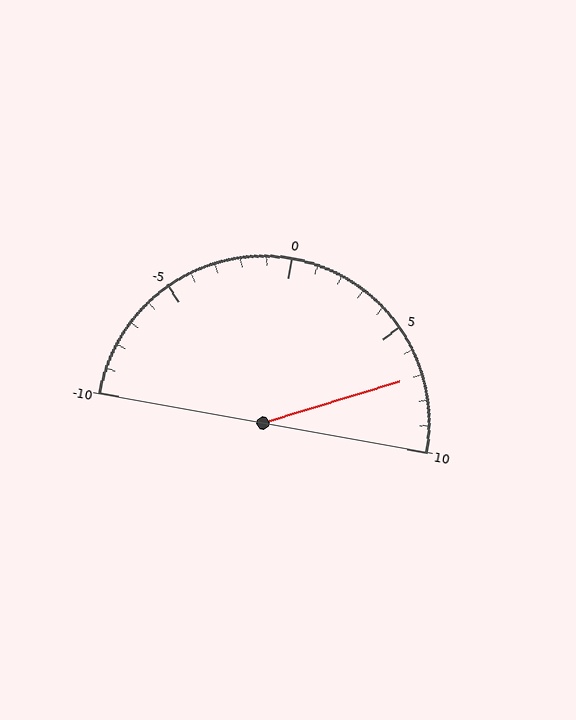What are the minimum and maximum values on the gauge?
The gauge ranges from -10 to 10.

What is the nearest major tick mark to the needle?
The nearest major tick mark is 5.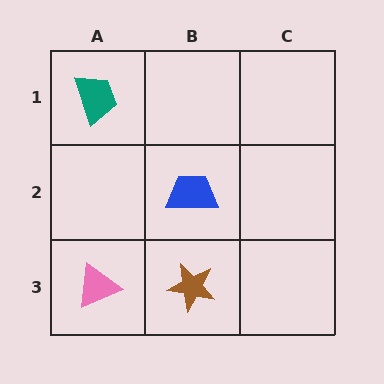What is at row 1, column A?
A teal trapezoid.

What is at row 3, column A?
A pink triangle.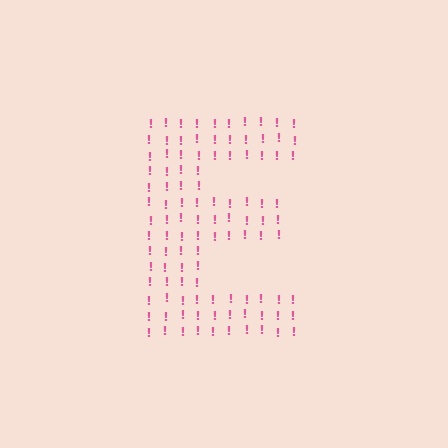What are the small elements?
The small elements are exclamation marks.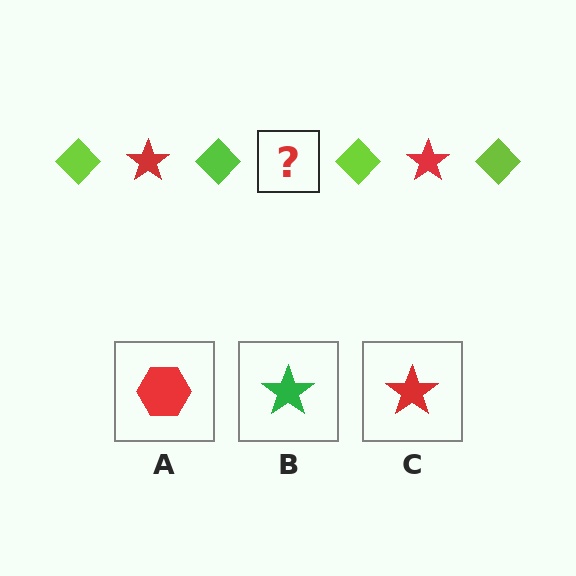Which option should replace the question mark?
Option C.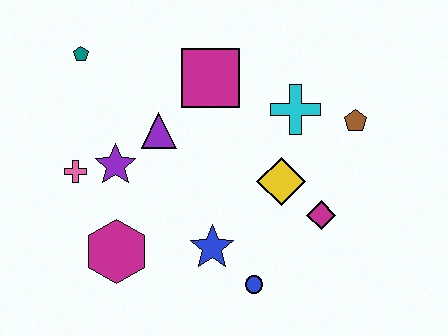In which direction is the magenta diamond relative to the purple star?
The magenta diamond is to the right of the purple star.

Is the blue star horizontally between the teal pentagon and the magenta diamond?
Yes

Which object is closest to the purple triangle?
The purple star is closest to the purple triangle.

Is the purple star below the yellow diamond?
No